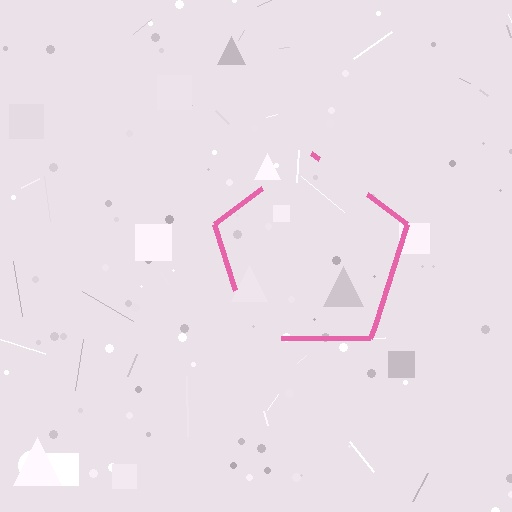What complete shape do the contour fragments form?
The contour fragments form a pentagon.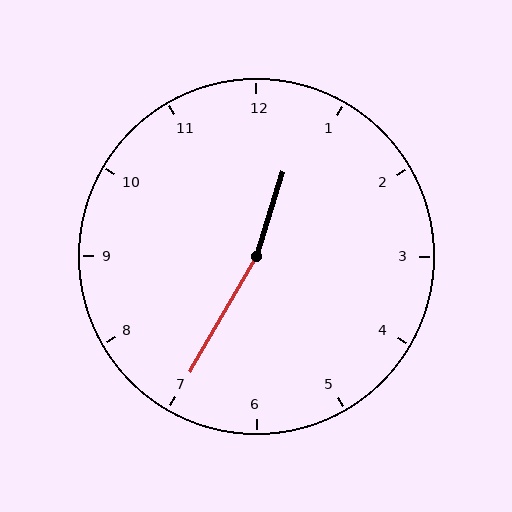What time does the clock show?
12:35.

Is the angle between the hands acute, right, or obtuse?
It is obtuse.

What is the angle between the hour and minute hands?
Approximately 168 degrees.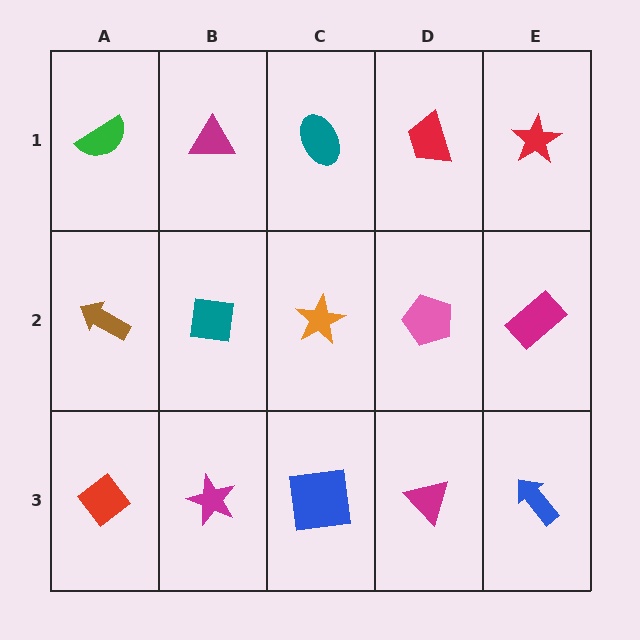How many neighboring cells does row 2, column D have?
4.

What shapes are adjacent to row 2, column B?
A magenta triangle (row 1, column B), a magenta star (row 3, column B), a brown arrow (row 2, column A), an orange star (row 2, column C).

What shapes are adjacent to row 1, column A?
A brown arrow (row 2, column A), a magenta triangle (row 1, column B).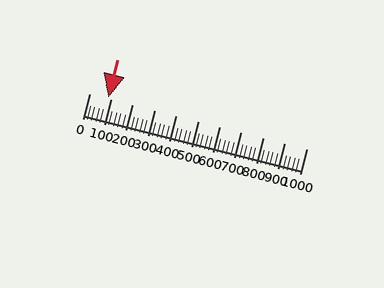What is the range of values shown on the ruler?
The ruler shows values from 0 to 1000.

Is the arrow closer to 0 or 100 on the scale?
The arrow is closer to 100.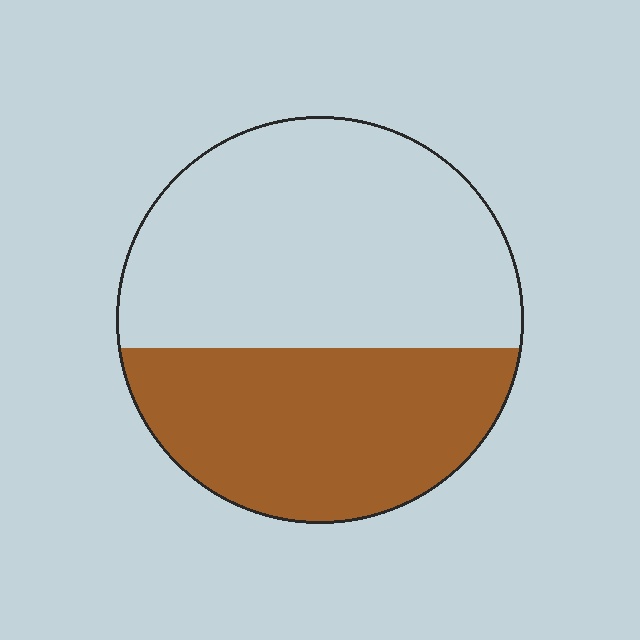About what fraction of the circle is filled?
About two fifths (2/5).